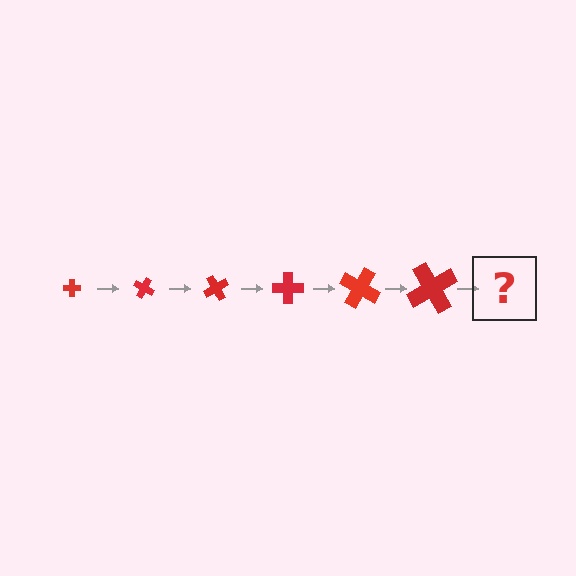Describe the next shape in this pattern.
It should be a cross, larger than the previous one and rotated 180 degrees from the start.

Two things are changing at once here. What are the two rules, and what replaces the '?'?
The two rules are that the cross grows larger each step and it rotates 30 degrees each step. The '?' should be a cross, larger than the previous one and rotated 180 degrees from the start.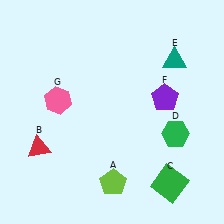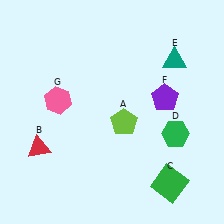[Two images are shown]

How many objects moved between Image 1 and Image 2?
1 object moved between the two images.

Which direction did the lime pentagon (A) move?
The lime pentagon (A) moved up.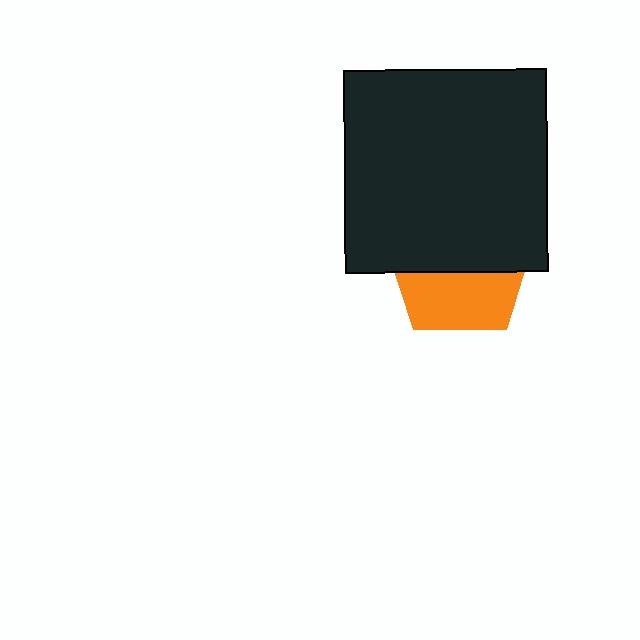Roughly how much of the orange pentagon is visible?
A small part of it is visible (roughly 43%).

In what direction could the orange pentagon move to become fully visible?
The orange pentagon could move down. That would shift it out from behind the black square entirely.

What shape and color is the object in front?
The object in front is a black square.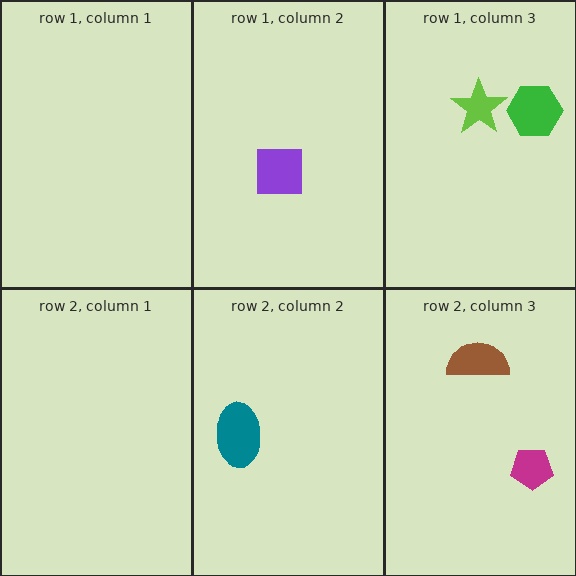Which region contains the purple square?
The row 1, column 2 region.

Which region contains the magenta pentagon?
The row 2, column 3 region.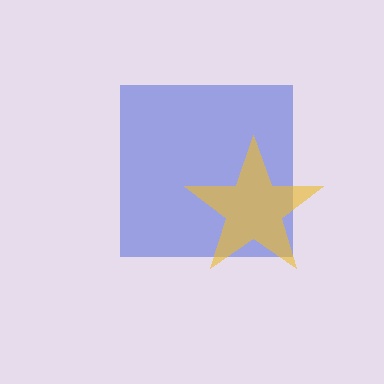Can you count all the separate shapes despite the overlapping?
Yes, there are 2 separate shapes.